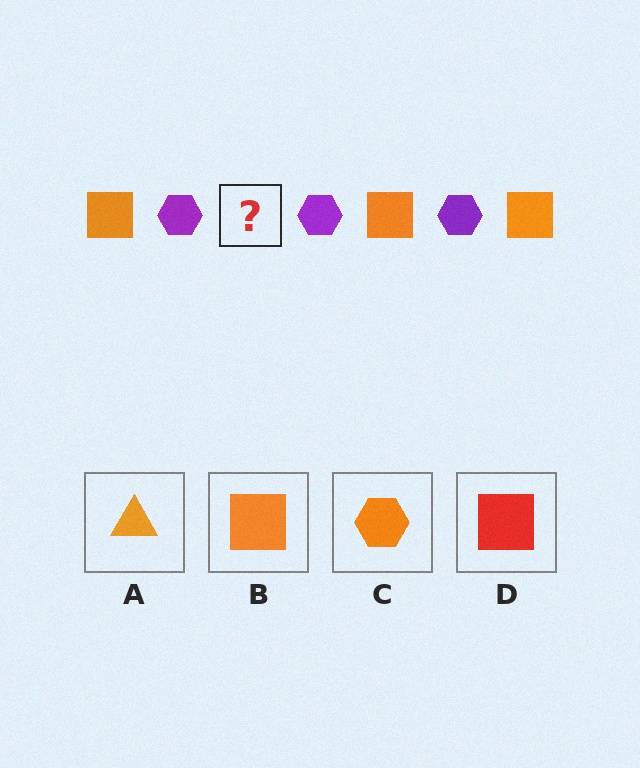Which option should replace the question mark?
Option B.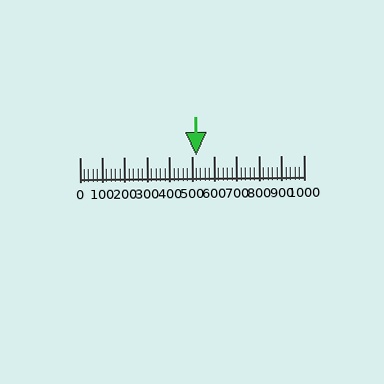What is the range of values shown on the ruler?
The ruler shows values from 0 to 1000.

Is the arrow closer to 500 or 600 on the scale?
The arrow is closer to 500.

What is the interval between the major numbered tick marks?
The major tick marks are spaced 100 units apart.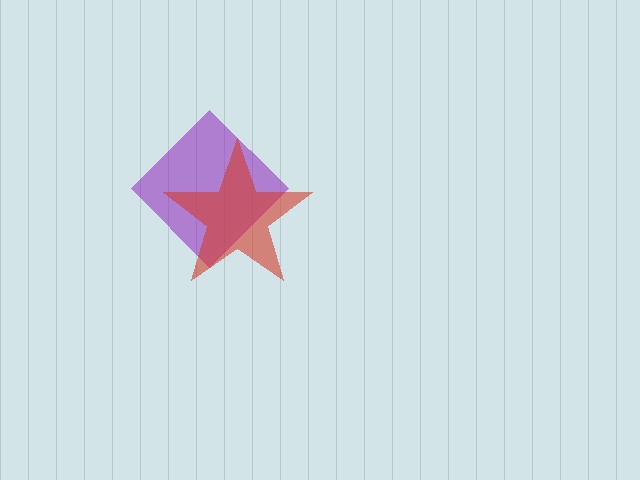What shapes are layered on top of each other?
The layered shapes are: a purple diamond, a red star.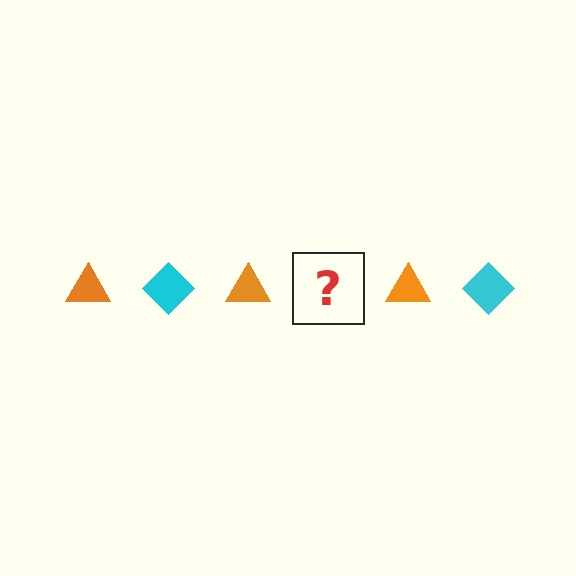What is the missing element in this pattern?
The missing element is a cyan diamond.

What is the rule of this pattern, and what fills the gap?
The rule is that the pattern alternates between orange triangle and cyan diamond. The gap should be filled with a cyan diamond.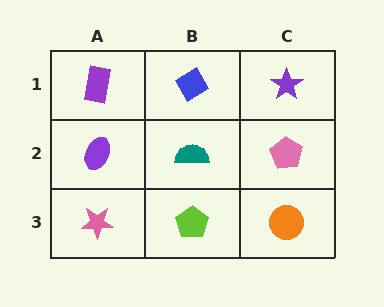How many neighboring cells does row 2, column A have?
3.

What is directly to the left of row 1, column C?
A blue diamond.